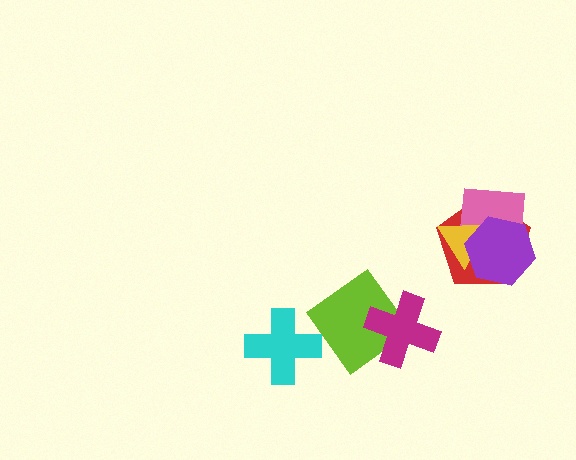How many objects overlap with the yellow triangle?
3 objects overlap with the yellow triangle.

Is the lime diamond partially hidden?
Yes, it is partially covered by another shape.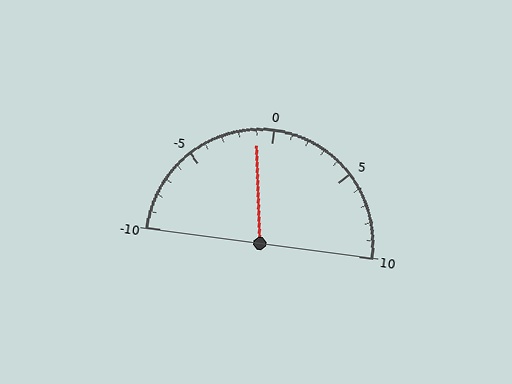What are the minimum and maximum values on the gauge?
The gauge ranges from -10 to 10.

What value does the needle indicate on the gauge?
The needle indicates approximately -1.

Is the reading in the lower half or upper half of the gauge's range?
The reading is in the lower half of the range (-10 to 10).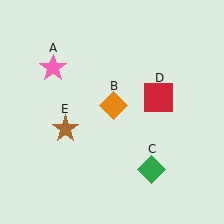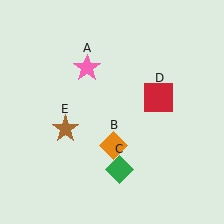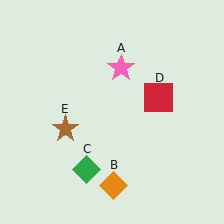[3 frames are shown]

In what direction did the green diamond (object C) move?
The green diamond (object C) moved left.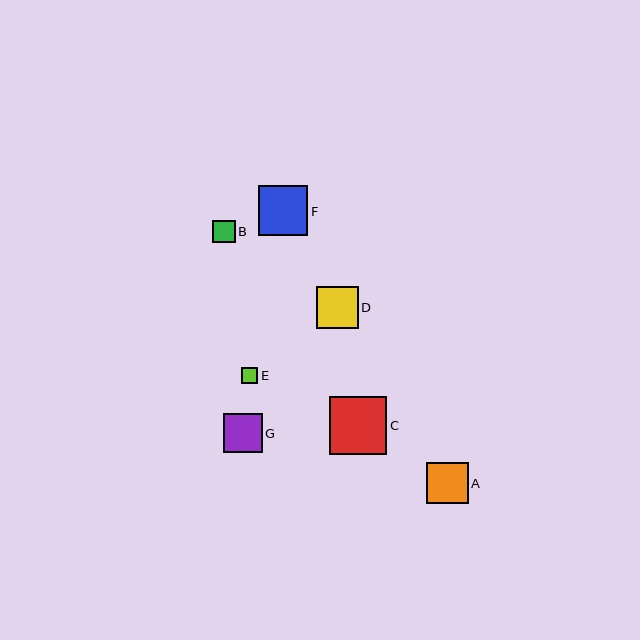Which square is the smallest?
Square E is the smallest with a size of approximately 17 pixels.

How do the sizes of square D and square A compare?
Square D and square A are approximately the same size.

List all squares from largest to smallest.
From largest to smallest: C, F, D, A, G, B, E.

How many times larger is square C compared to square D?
Square C is approximately 1.4 times the size of square D.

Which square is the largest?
Square C is the largest with a size of approximately 58 pixels.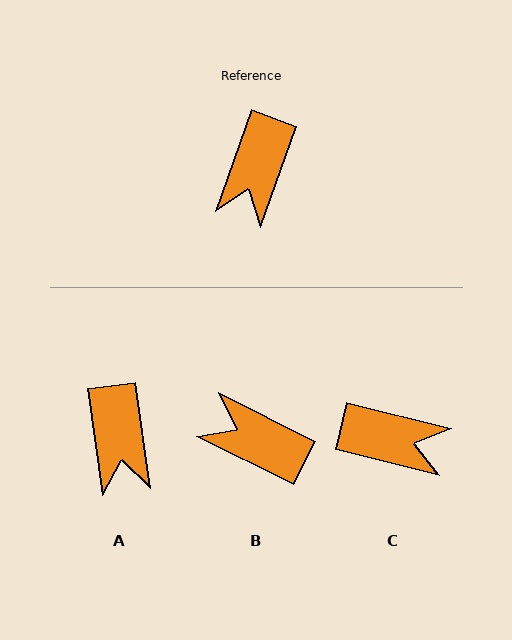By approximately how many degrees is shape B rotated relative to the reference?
Approximately 97 degrees clockwise.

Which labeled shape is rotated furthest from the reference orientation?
B, about 97 degrees away.